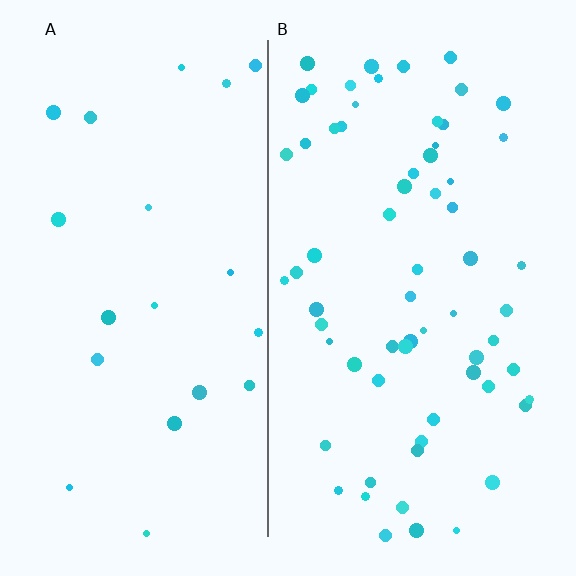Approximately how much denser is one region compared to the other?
Approximately 3.2× — region B over region A.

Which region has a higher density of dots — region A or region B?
B (the right).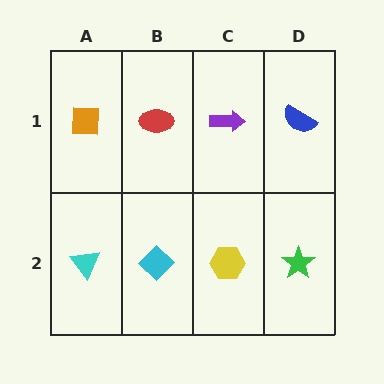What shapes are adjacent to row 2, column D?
A blue semicircle (row 1, column D), a yellow hexagon (row 2, column C).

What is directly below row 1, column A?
A cyan triangle.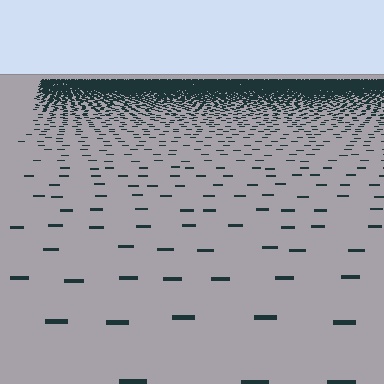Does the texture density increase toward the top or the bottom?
Density increases toward the top.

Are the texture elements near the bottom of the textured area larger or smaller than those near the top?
Larger. Near the bottom, elements are closer to the viewer and appear at a bigger on-screen size.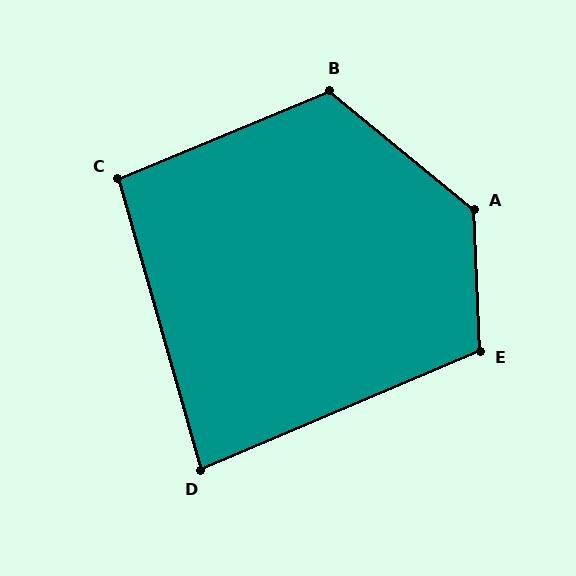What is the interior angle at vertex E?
Approximately 111 degrees (obtuse).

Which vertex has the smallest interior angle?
D, at approximately 83 degrees.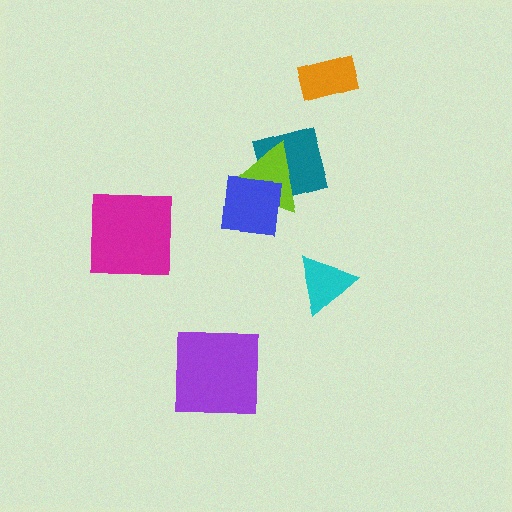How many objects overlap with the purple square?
0 objects overlap with the purple square.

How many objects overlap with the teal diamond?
2 objects overlap with the teal diamond.